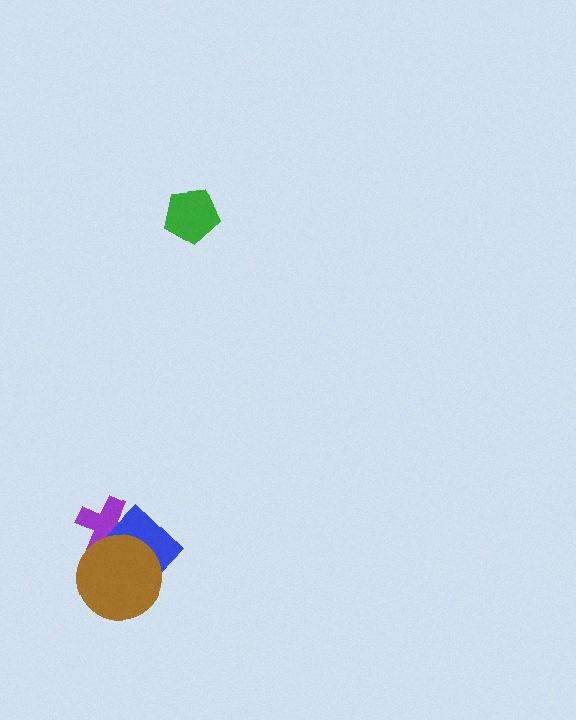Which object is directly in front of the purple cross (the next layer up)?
The blue diamond is directly in front of the purple cross.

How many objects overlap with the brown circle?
2 objects overlap with the brown circle.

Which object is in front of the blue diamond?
The brown circle is in front of the blue diamond.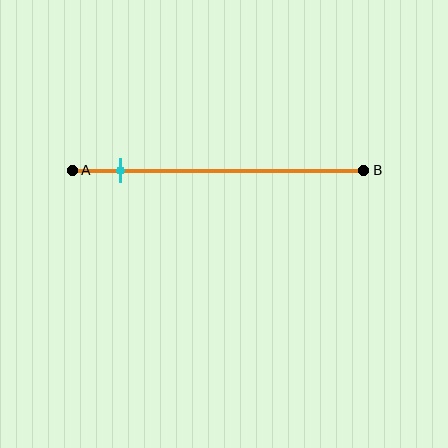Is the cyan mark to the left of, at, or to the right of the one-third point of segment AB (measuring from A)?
The cyan mark is to the left of the one-third point of segment AB.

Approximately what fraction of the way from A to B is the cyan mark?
The cyan mark is approximately 15% of the way from A to B.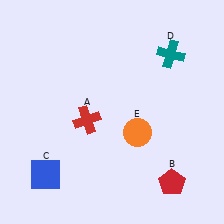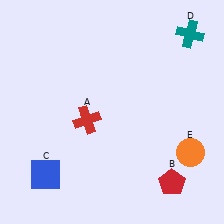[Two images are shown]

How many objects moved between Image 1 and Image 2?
2 objects moved between the two images.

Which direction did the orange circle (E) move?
The orange circle (E) moved right.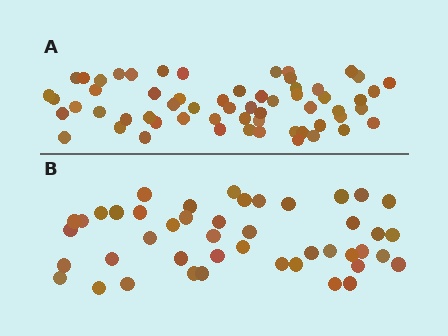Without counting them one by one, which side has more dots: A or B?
Region A (the top region) has more dots.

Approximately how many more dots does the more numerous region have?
Region A has approximately 15 more dots than region B.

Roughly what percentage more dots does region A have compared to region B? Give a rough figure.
About 35% more.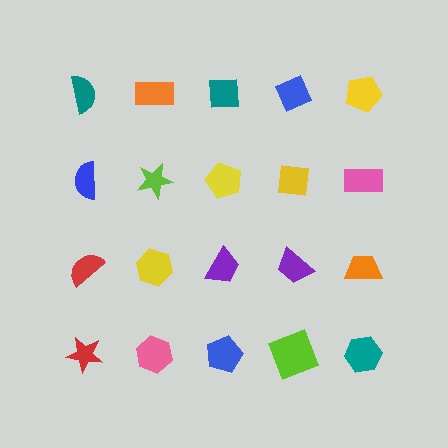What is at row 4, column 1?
A red star.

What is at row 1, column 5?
A yellow pentagon.